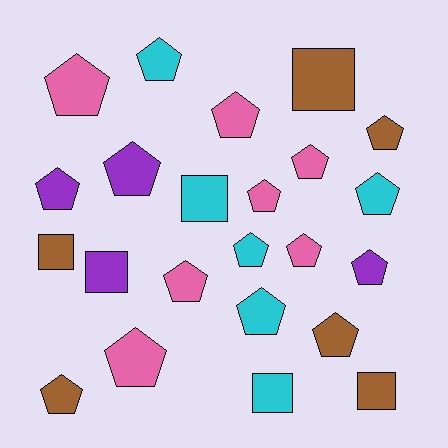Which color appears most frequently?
Pink, with 7 objects.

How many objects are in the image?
There are 23 objects.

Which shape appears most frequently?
Pentagon, with 17 objects.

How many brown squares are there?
There are 3 brown squares.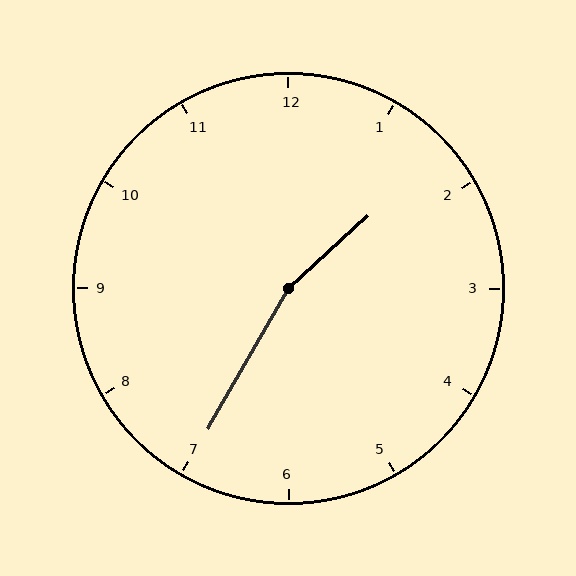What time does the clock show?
1:35.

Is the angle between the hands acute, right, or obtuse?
It is obtuse.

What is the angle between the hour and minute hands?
Approximately 162 degrees.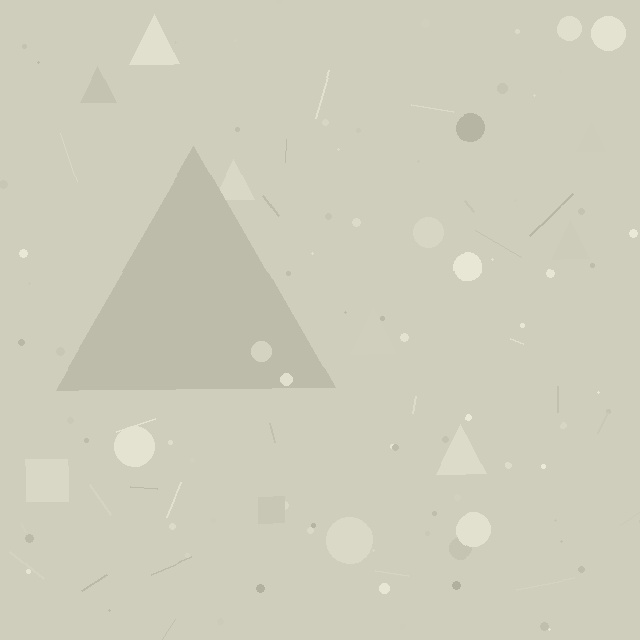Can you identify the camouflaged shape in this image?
The camouflaged shape is a triangle.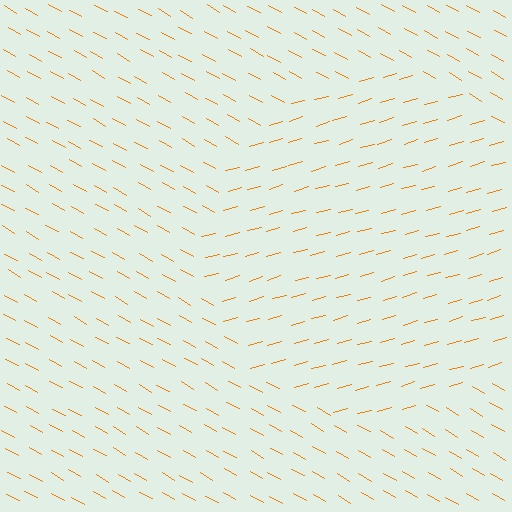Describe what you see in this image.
The image is filled with small orange line segments. A circle region in the image has lines oriented differently from the surrounding lines, creating a visible texture boundary.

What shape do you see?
I see a circle.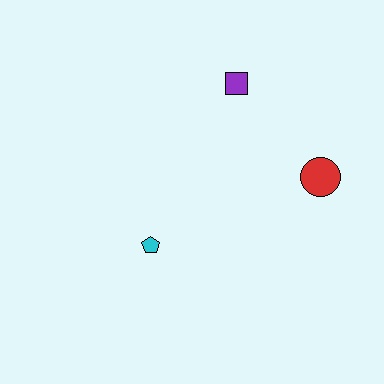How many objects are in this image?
There are 3 objects.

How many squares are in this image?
There is 1 square.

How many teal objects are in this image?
There are no teal objects.